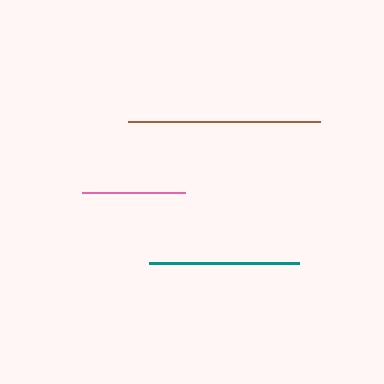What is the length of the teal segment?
The teal segment is approximately 150 pixels long.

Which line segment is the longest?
The brown line is the longest at approximately 192 pixels.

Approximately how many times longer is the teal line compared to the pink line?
The teal line is approximately 1.5 times the length of the pink line.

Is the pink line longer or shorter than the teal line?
The teal line is longer than the pink line.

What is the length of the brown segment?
The brown segment is approximately 192 pixels long.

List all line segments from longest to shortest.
From longest to shortest: brown, teal, pink.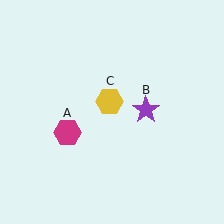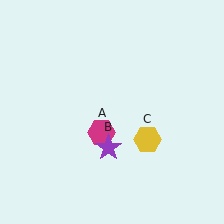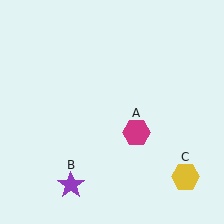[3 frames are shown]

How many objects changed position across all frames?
3 objects changed position: magenta hexagon (object A), purple star (object B), yellow hexagon (object C).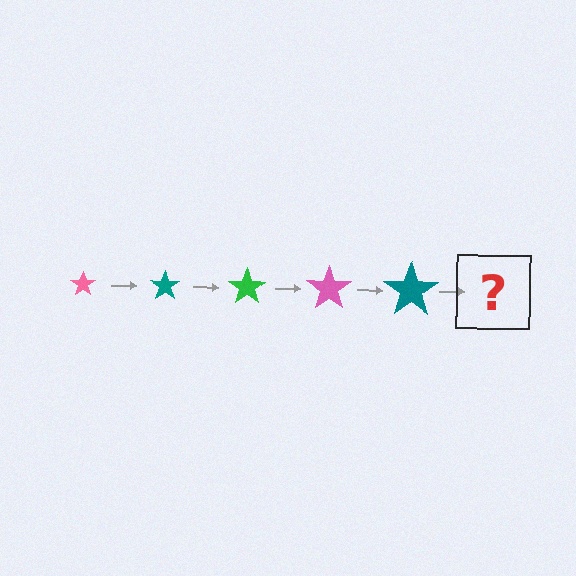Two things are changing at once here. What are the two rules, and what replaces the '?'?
The two rules are that the star grows larger each step and the color cycles through pink, teal, and green. The '?' should be a green star, larger than the previous one.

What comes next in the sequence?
The next element should be a green star, larger than the previous one.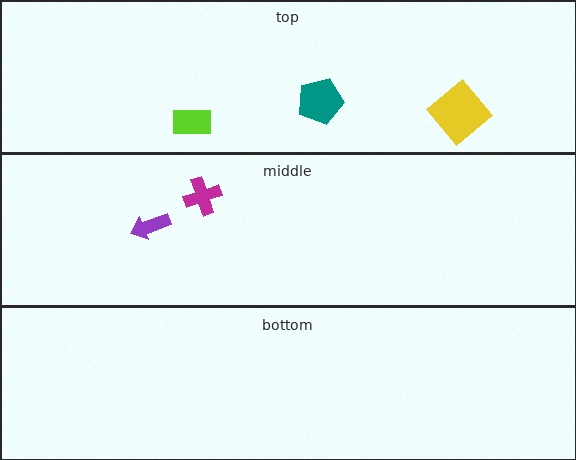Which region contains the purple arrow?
The middle region.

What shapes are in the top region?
The lime rectangle, the yellow diamond, the teal pentagon.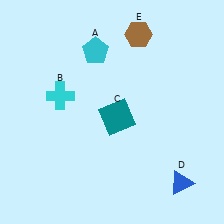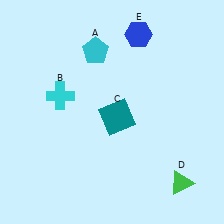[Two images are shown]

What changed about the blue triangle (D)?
In Image 1, D is blue. In Image 2, it changed to green.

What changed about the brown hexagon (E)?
In Image 1, E is brown. In Image 2, it changed to blue.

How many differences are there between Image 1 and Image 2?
There are 2 differences between the two images.